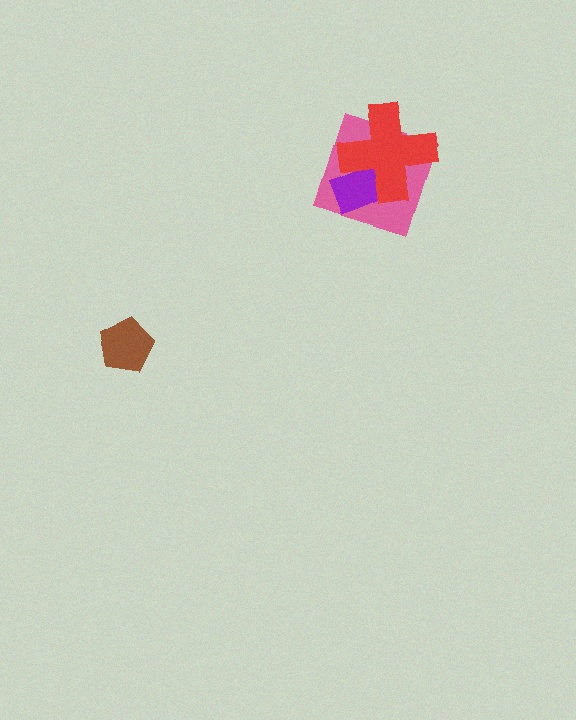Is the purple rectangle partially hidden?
Yes, it is partially covered by another shape.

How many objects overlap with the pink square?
2 objects overlap with the pink square.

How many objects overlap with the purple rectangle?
2 objects overlap with the purple rectangle.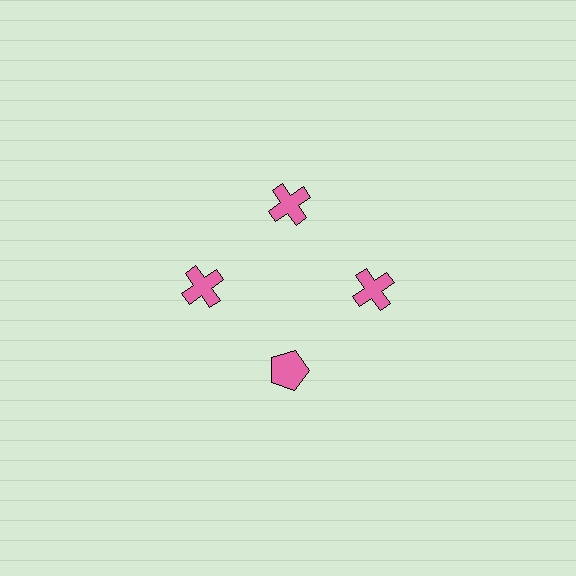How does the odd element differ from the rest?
It has a different shape: pentagon instead of cross.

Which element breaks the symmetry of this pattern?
The pink pentagon at roughly the 6 o'clock position breaks the symmetry. All other shapes are pink crosses.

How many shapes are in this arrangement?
There are 4 shapes arranged in a ring pattern.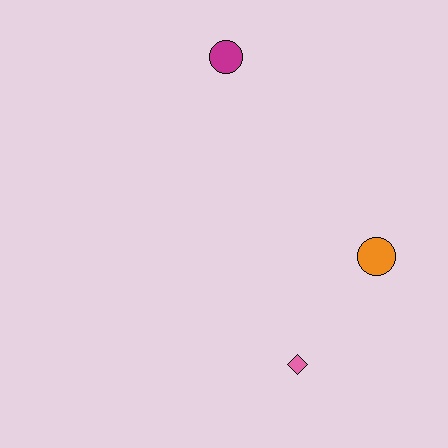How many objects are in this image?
There are 3 objects.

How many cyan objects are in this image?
There are no cyan objects.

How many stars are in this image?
There are no stars.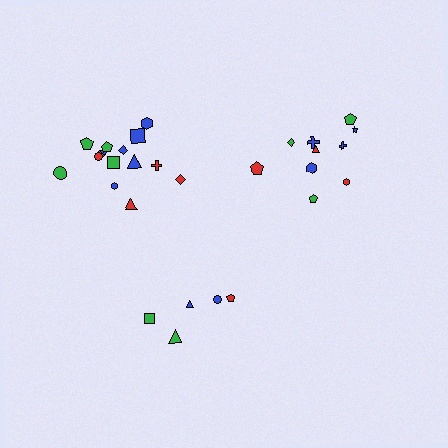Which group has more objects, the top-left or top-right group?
The top-left group.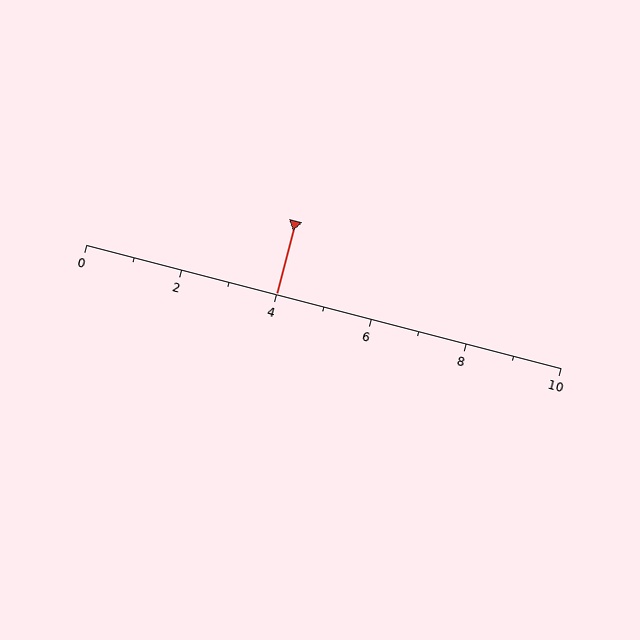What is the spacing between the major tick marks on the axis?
The major ticks are spaced 2 apart.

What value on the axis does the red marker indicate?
The marker indicates approximately 4.